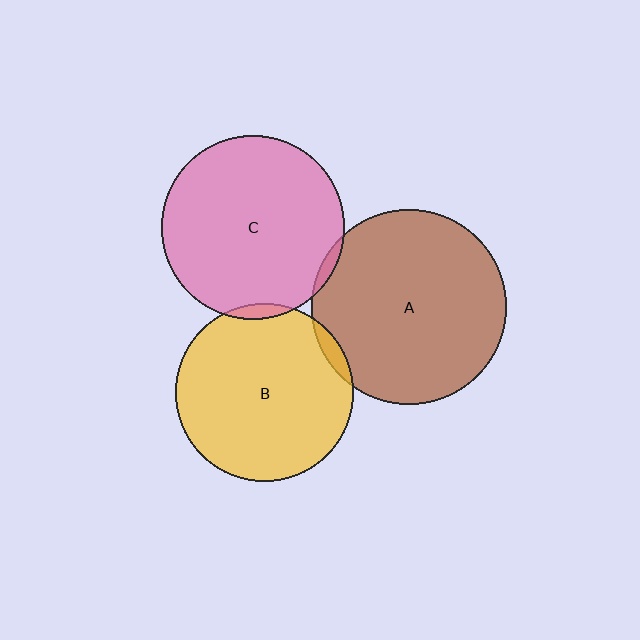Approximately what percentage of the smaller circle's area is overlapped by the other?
Approximately 5%.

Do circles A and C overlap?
Yes.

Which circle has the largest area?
Circle A (brown).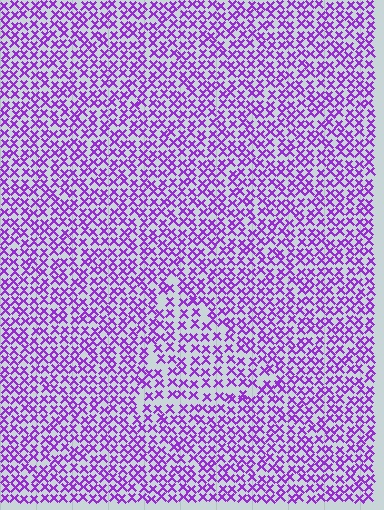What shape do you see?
I see a triangle.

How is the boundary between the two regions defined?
The boundary is defined by a change in element density (approximately 1.4x ratio). All elements are the same color, size, and shape.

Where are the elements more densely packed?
The elements are more densely packed outside the triangle boundary.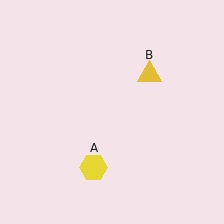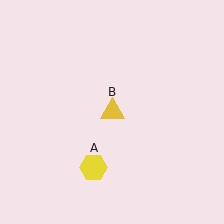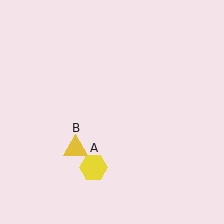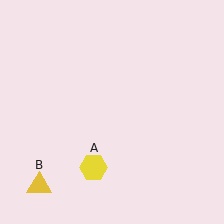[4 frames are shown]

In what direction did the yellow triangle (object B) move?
The yellow triangle (object B) moved down and to the left.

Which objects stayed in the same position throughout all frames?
Yellow hexagon (object A) remained stationary.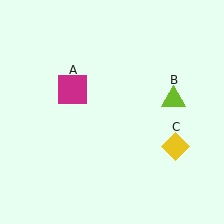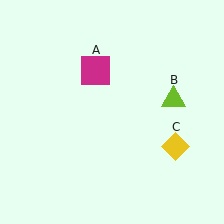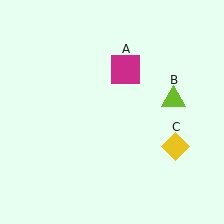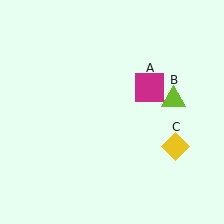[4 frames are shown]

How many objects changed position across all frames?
1 object changed position: magenta square (object A).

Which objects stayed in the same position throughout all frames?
Lime triangle (object B) and yellow diamond (object C) remained stationary.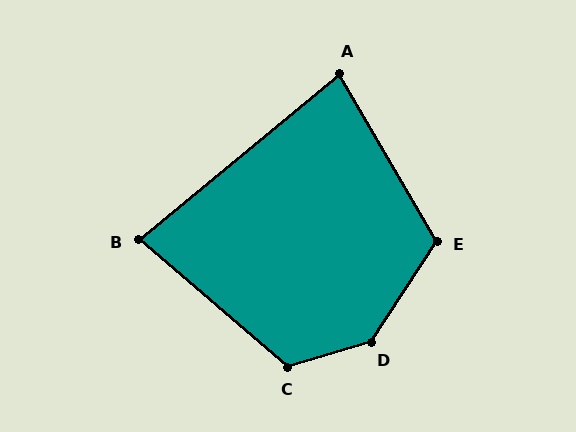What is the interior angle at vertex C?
Approximately 123 degrees (obtuse).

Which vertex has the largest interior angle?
D, at approximately 140 degrees.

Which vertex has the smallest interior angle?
B, at approximately 80 degrees.